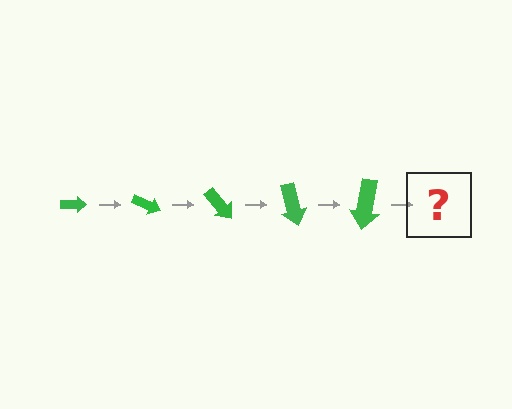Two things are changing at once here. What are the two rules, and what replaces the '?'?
The two rules are that the arrow grows larger each step and it rotates 25 degrees each step. The '?' should be an arrow, larger than the previous one and rotated 125 degrees from the start.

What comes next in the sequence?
The next element should be an arrow, larger than the previous one and rotated 125 degrees from the start.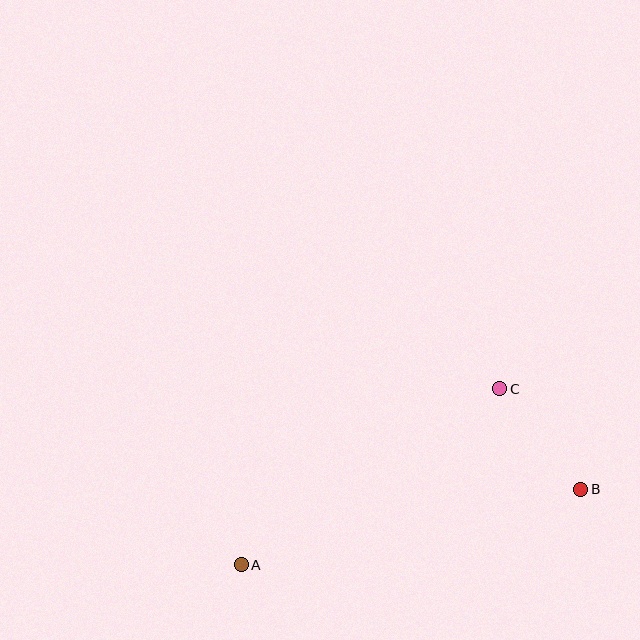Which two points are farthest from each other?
Points A and B are farthest from each other.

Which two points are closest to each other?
Points B and C are closest to each other.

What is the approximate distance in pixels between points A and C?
The distance between A and C is approximately 312 pixels.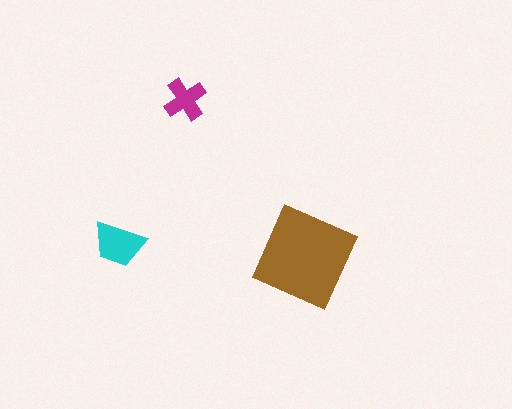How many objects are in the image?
There are 3 objects in the image.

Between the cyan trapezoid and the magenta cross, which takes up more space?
The cyan trapezoid.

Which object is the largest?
The brown diamond.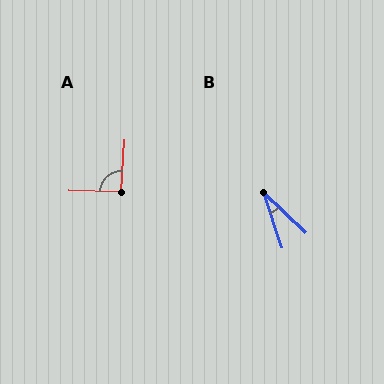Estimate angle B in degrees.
Approximately 28 degrees.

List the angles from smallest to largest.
B (28°), A (92°).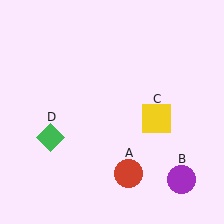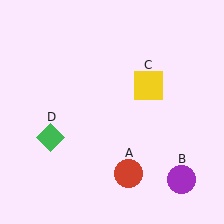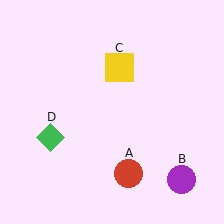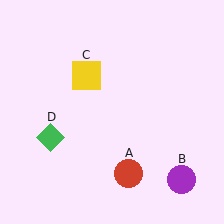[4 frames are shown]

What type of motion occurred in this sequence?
The yellow square (object C) rotated counterclockwise around the center of the scene.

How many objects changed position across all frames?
1 object changed position: yellow square (object C).